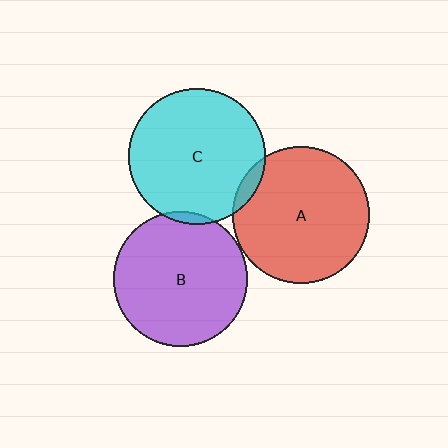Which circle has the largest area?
Circle A (red).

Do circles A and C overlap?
Yes.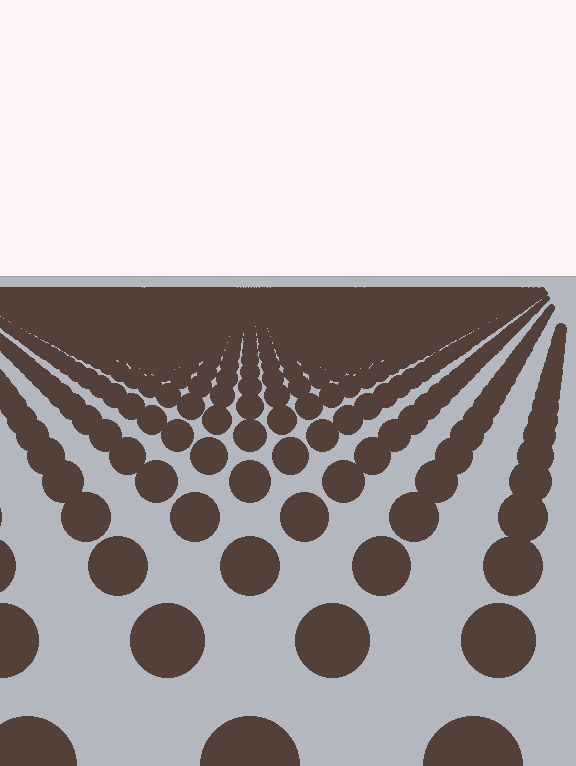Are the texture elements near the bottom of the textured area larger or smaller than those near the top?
Larger. Near the bottom, elements are closer to the viewer and appear at a bigger on-screen size.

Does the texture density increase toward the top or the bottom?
Density increases toward the top.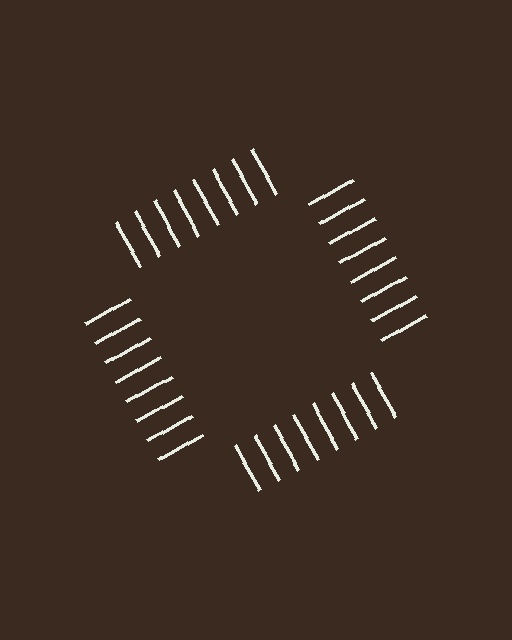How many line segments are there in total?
32 — 8 along each of the 4 edges.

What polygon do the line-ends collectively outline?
An illusory square — the line segments terminate on its edges but no continuous stroke is drawn.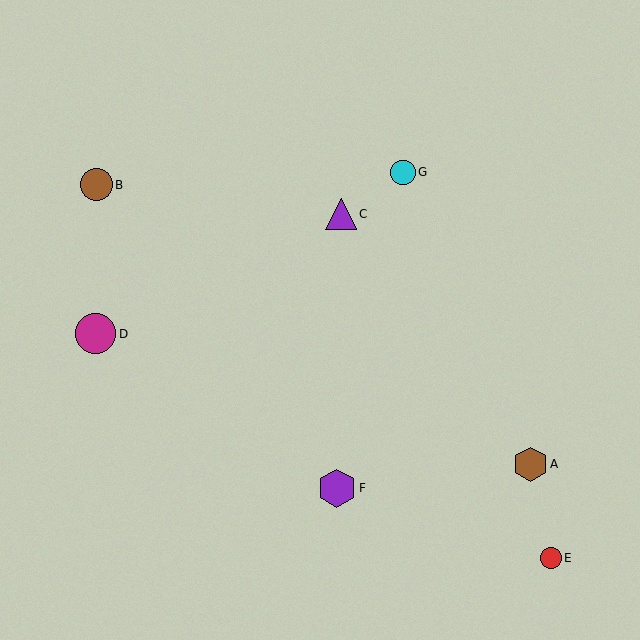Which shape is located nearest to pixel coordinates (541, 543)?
The red circle (labeled E) at (551, 558) is nearest to that location.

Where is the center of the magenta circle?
The center of the magenta circle is at (96, 334).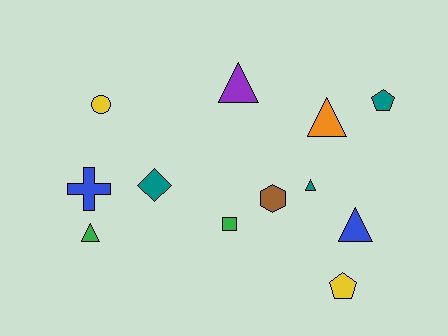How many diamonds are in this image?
There is 1 diamond.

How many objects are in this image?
There are 12 objects.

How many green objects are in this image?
There are 2 green objects.